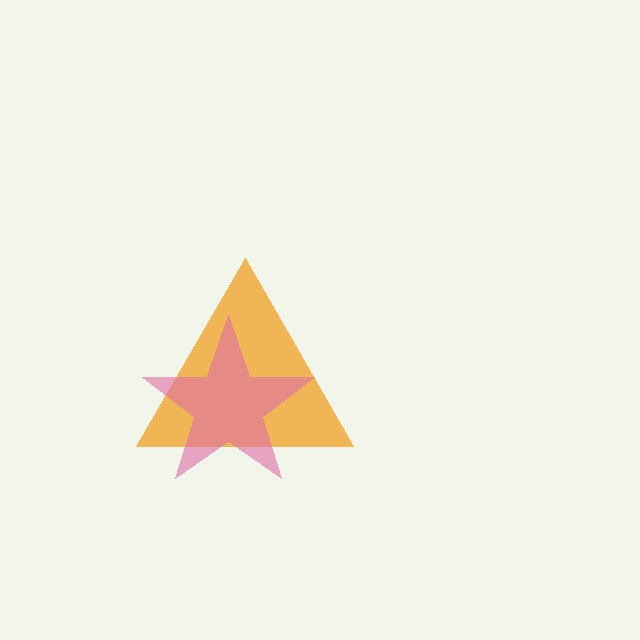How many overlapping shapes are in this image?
There are 2 overlapping shapes in the image.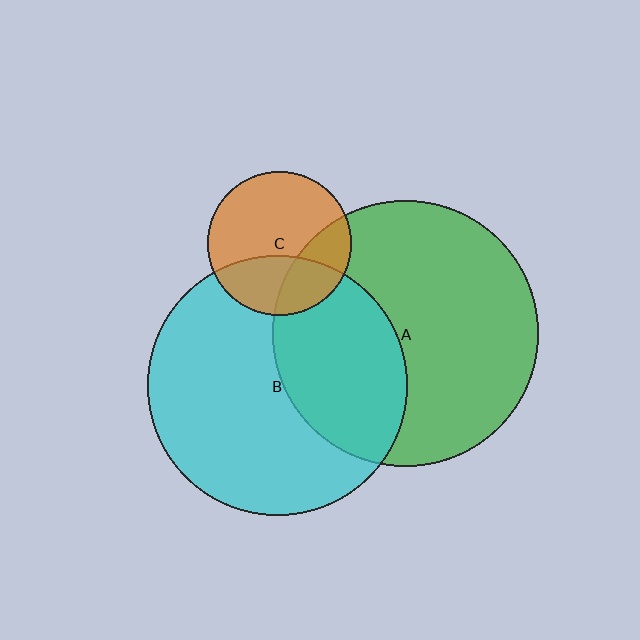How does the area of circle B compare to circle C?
Approximately 3.3 times.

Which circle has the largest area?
Circle A (green).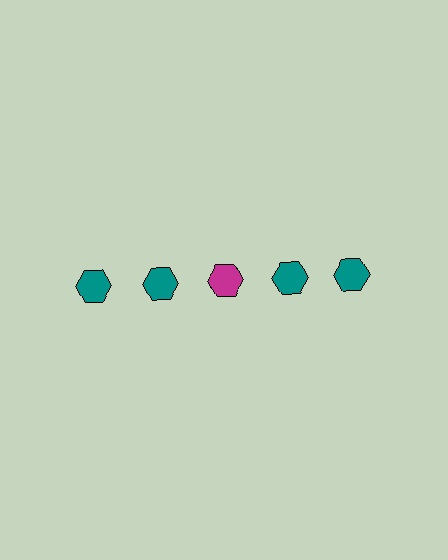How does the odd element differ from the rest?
It has a different color: magenta instead of teal.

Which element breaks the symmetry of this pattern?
The magenta hexagon in the top row, center column breaks the symmetry. All other shapes are teal hexagons.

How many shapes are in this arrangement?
There are 5 shapes arranged in a grid pattern.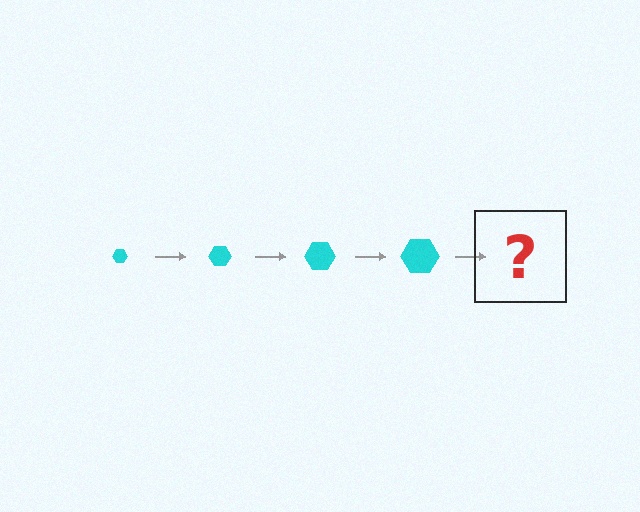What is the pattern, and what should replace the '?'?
The pattern is that the hexagon gets progressively larger each step. The '?' should be a cyan hexagon, larger than the previous one.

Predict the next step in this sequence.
The next step is a cyan hexagon, larger than the previous one.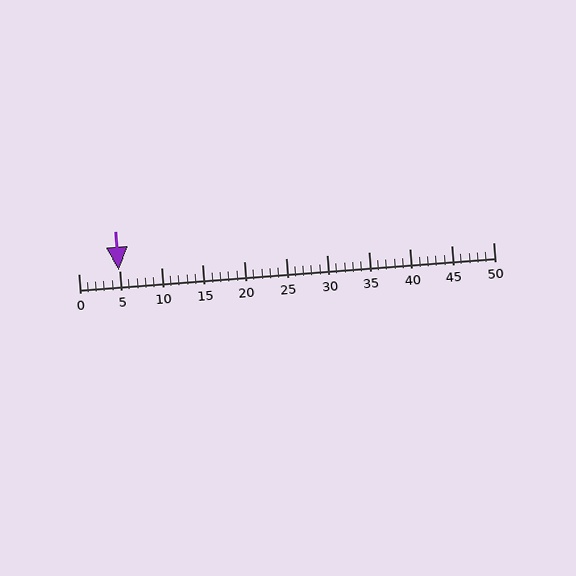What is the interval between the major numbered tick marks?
The major tick marks are spaced 5 units apart.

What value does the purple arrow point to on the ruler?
The purple arrow points to approximately 5.